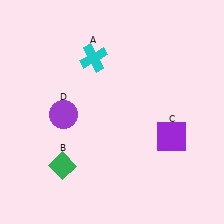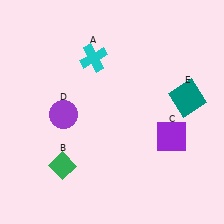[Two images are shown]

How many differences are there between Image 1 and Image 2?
There is 1 difference between the two images.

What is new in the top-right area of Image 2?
A teal square (E) was added in the top-right area of Image 2.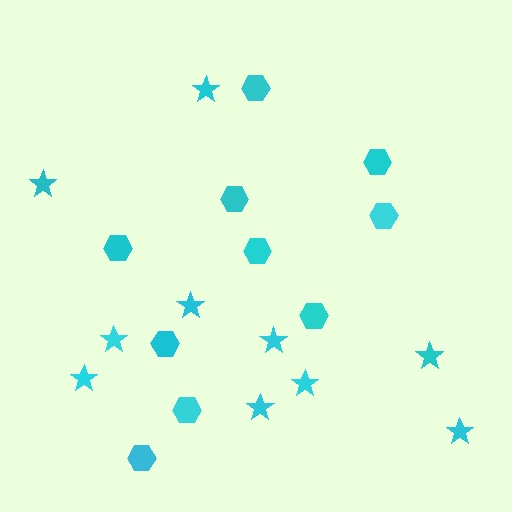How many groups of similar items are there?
There are 2 groups: one group of stars (10) and one group of hexagons (10).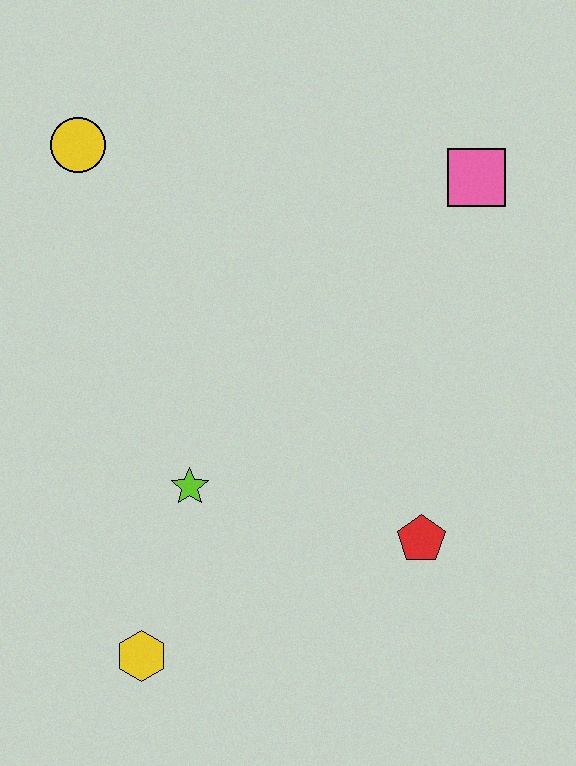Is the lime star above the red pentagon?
Yes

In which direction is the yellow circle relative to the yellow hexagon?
The yellow circle is above the yellow hexagon.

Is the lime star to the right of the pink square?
No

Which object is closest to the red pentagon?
The lime star is closest to the red pentagon.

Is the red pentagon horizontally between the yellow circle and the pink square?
Yes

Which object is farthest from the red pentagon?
The yellow circle is farthest from the red pentagon.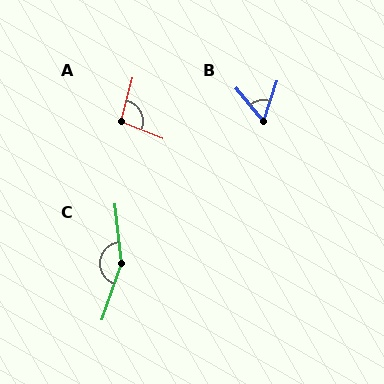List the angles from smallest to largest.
B (58°), A (97°), C (154°).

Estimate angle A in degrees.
Approximately 97 degrees.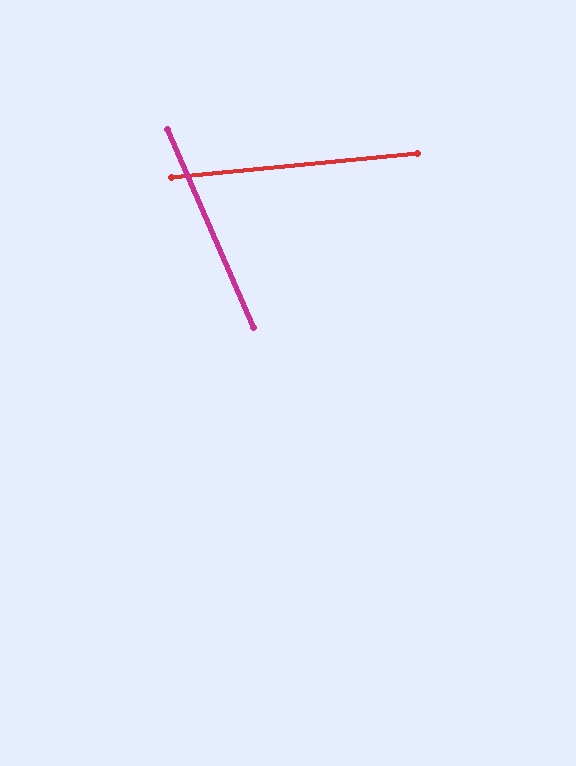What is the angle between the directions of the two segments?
Approximately 72 degrees.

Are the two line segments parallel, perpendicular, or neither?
Neither parallel nor perpendicular — they differ by about 72°.